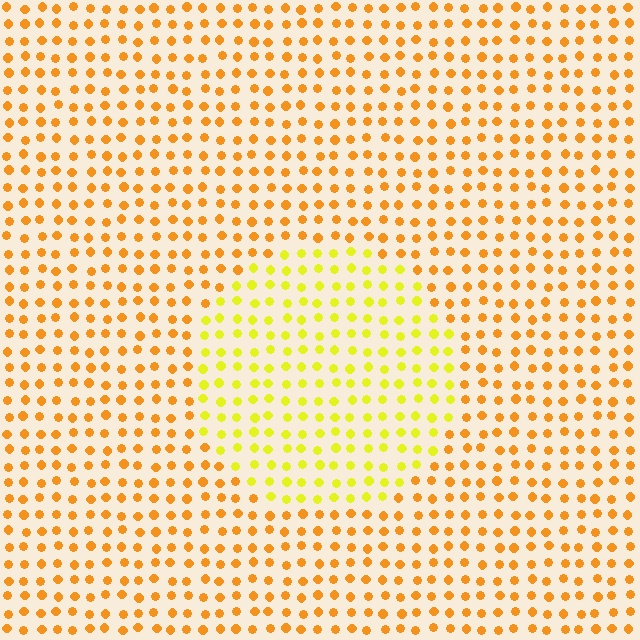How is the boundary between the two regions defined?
The boundary is defined purely by a slight shift in hue (about 32 degrees). Spacing, size, and orientation are identical on both sides.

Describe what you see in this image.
The image is filled with small orange elements in a uniform arrangement. A circle-shaped region is visible where the elements are tinted to a slightly different hue, forming a subtle color boundary.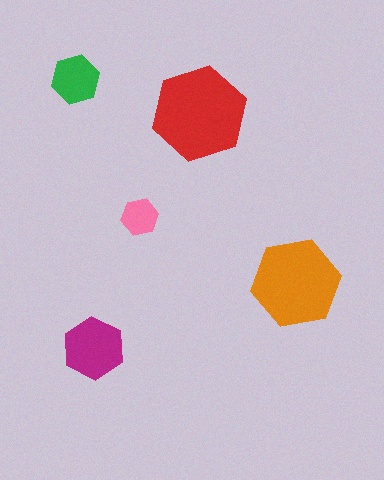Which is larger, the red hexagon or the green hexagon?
The red one.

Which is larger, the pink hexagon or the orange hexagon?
The orange one.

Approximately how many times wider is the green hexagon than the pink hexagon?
About 1.5 times wider.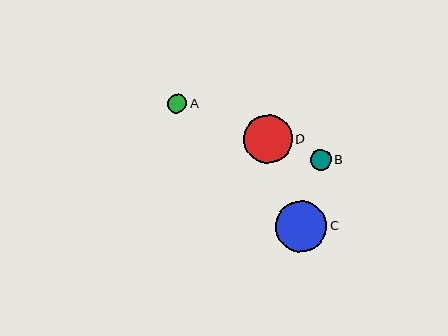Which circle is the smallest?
Circle A is the smallest with a size of approximately 19 pixels.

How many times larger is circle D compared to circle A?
Circle D is approximately 2.5 times the size of circle A.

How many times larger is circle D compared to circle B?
Circle D is approximately 2.4 times the size of circle B.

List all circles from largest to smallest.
From largest to smallest: C, D, B, A.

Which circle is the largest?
Circle C is the largest with a size of approximately 51 pixels.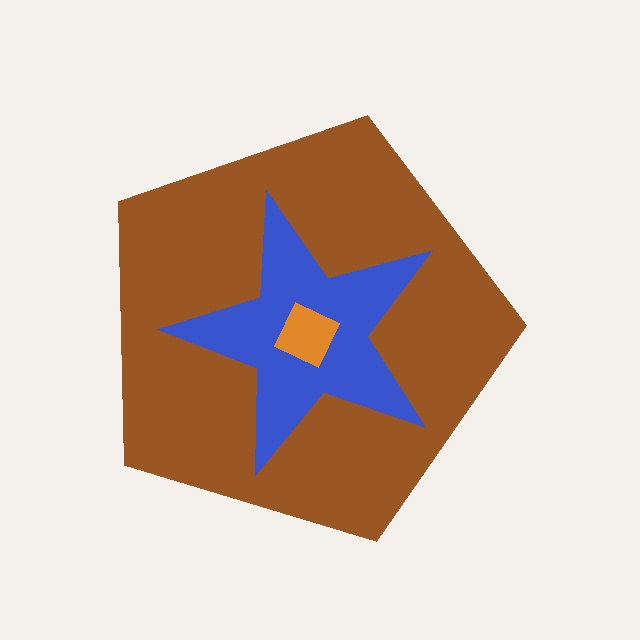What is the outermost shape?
The brown pentagon.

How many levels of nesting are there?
3.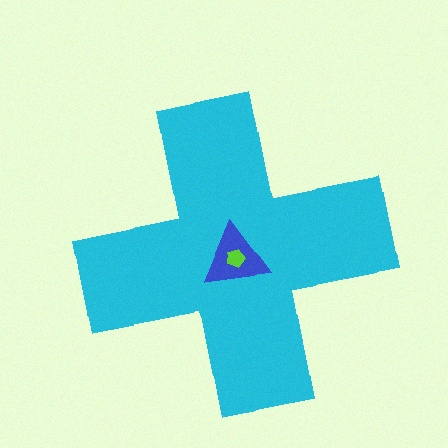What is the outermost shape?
The cyan cross.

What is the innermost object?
The lime pentagon.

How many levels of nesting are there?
3.